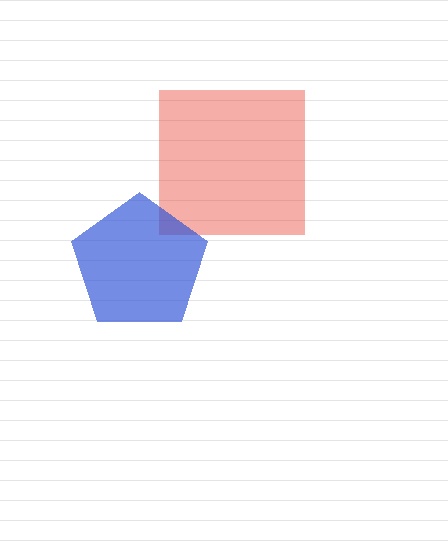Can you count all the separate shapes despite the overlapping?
Yes, there are 2 separate shapes.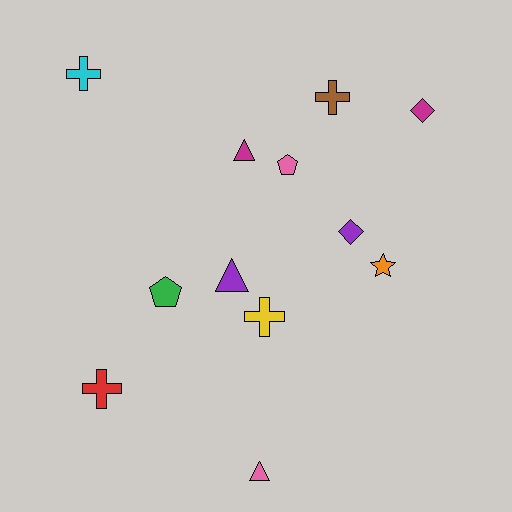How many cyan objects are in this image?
There is 1 cyan object.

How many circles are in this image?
There are no circles.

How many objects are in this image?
There are 12 objects.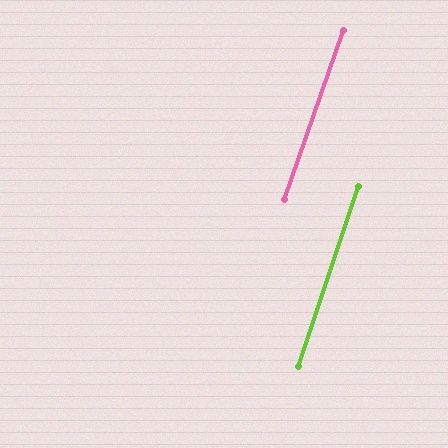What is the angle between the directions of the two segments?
Approximately 1 degree.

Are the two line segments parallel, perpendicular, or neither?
Parallel — their directions differ by only 0.7°.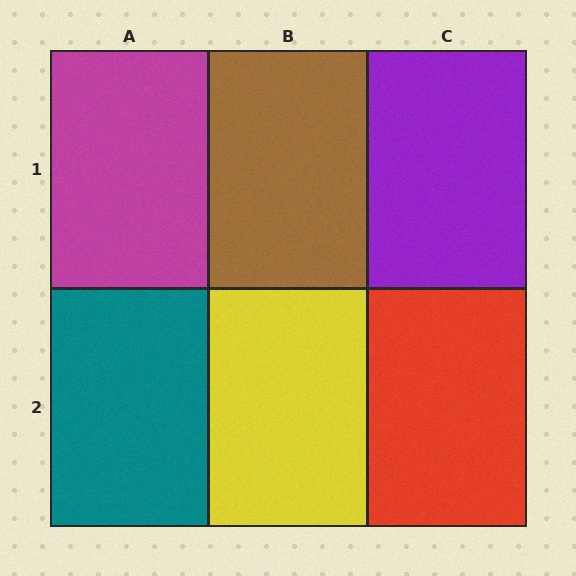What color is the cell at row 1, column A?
Magenta.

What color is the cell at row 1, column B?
Brown.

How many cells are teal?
1 cell is teal.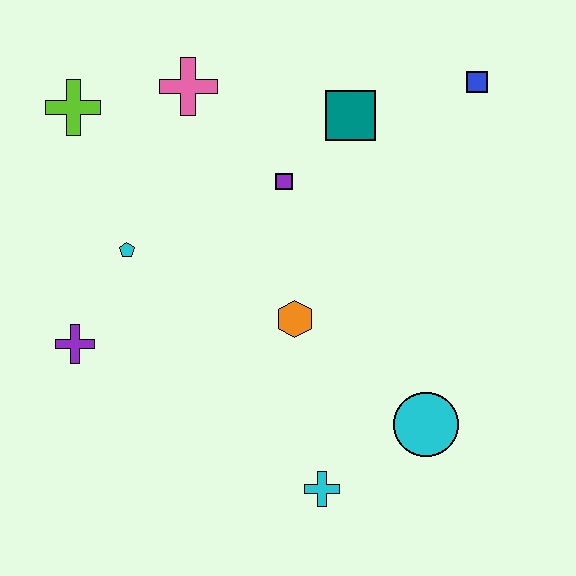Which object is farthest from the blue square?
The purple cross is farthest from the blue square.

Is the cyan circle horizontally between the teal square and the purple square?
No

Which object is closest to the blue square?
The teal square is closest to the blue square.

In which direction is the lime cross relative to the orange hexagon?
The lime cross is to the left of the orange hexagon.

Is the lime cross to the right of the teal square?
No